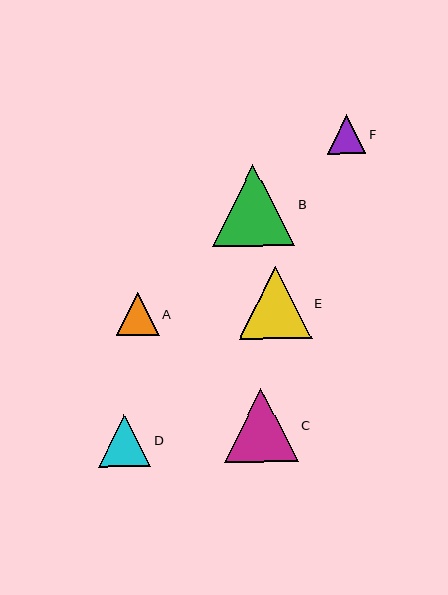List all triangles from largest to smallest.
From largest to smallest: B, C, E, D, A, F.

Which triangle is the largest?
Triangle B is the largest with a size of approximately 82 pixels.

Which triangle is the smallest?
Triangle F is the smallest with a size of approximately 38 pixels.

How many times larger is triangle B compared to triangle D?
Triangle B is approximately 1.6 times the size of triangle D.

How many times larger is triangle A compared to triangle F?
Triangle A is approximately 1.1 times the size of triangle F.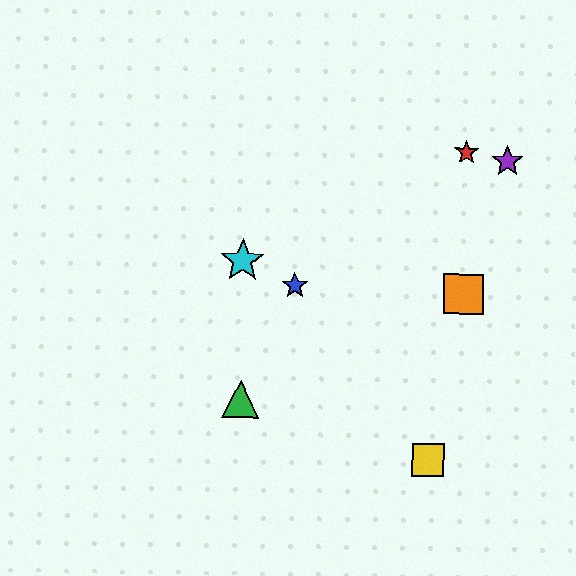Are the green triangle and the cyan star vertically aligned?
Yes, both are at x≈241.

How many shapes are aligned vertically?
2 shapes (the green triangle, the cyan star) are aligned vertically.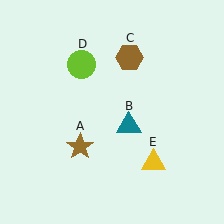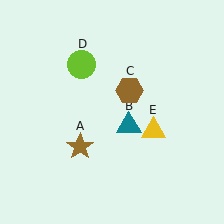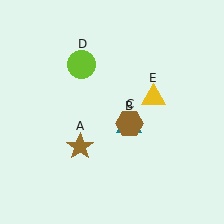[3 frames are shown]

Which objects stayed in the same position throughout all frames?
Brown star (object A) and teal triangle (object B) and lime circle (object D) remained stationary.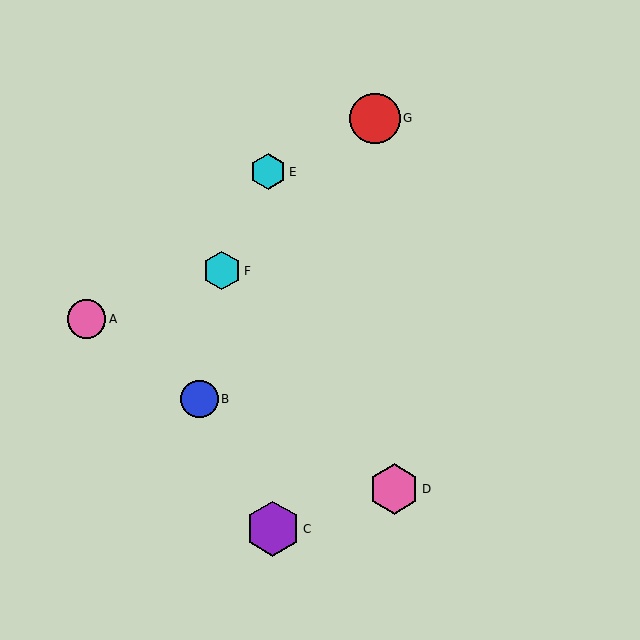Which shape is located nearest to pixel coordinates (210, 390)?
The blue circle (labeled B) at (199, 399) is nearest to that location.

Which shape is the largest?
The purple hexagon (labeled C) is the largest.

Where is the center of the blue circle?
The center of the blue circle is at (199, 399).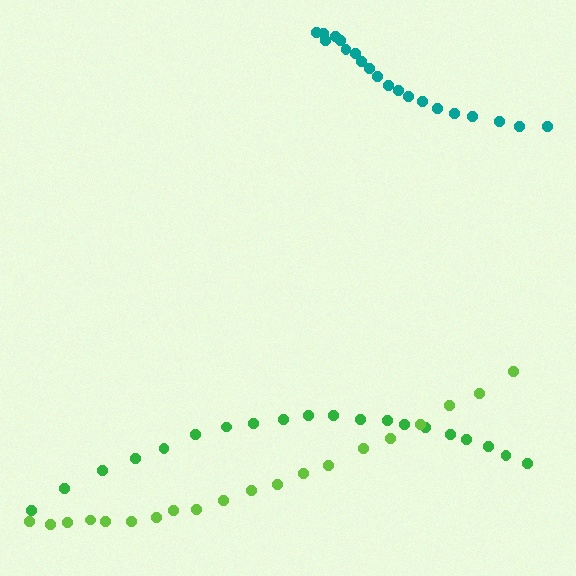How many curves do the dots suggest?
There are 3 distinct paths.